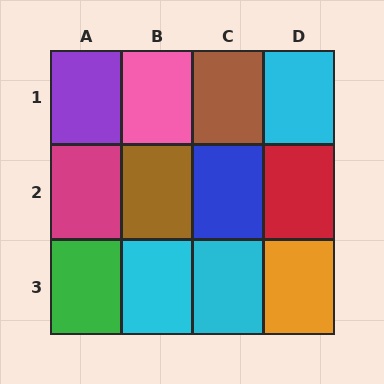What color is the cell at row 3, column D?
Orange.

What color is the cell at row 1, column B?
Pink.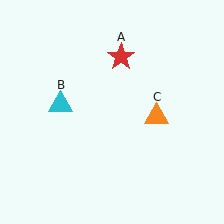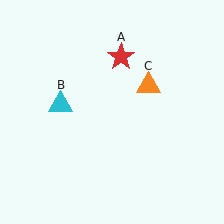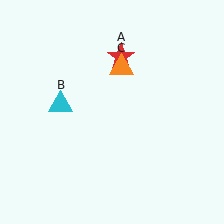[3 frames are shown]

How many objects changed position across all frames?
1 object changed position: orange triangle (object C).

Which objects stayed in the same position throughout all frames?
Red star (object A) and cyan triangle (object B) remained stationary.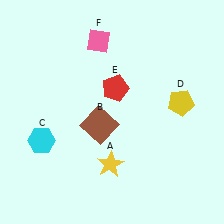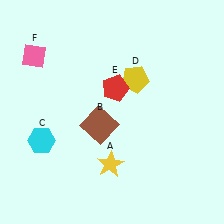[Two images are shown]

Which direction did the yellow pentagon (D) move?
The yellow pentagon (D) moved left.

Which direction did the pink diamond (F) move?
The pink diamond (F) moved left.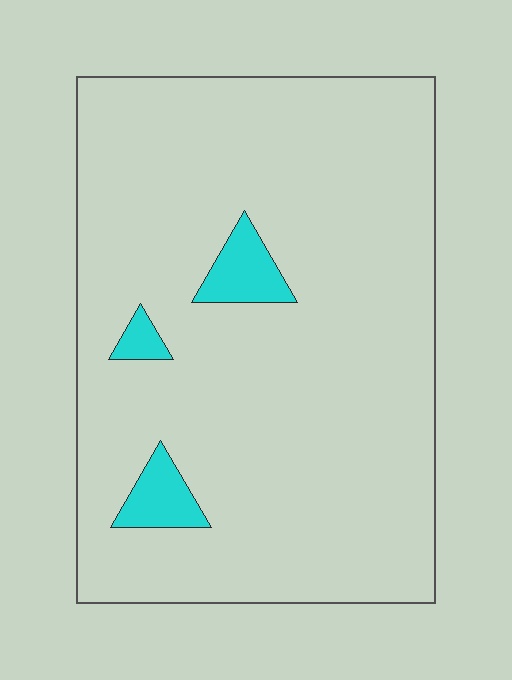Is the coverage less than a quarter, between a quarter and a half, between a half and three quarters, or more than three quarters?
Less than a quarter.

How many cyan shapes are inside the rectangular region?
3.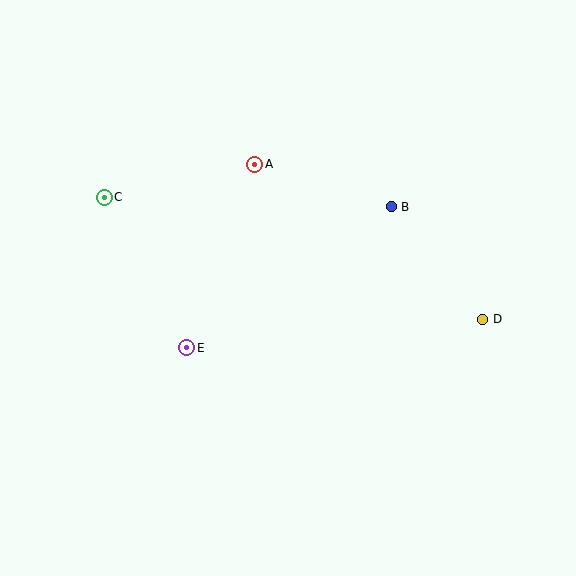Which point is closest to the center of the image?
Point E at (187, 348) is closest to the center.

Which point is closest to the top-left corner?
Point C is closest to the top-left corner.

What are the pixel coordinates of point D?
Point D is at (483, 319).